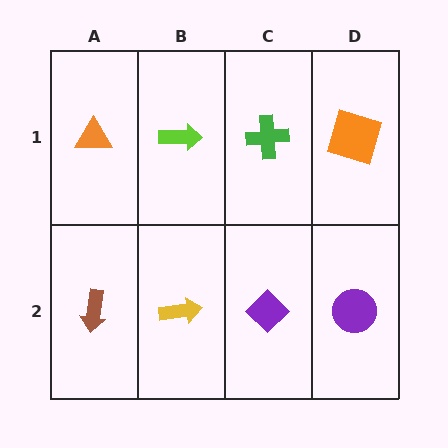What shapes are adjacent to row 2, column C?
A green cross (row 1, column C), a yellow arrow (row 2, column B), a purple circle (row 2, column D).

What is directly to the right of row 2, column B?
A purple diamond.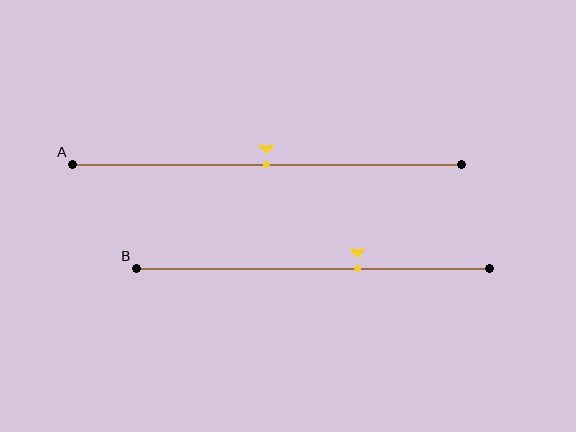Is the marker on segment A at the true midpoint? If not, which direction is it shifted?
Yes, the marker on segment A is at the true midpoint.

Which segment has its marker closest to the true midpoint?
Segment A has its marker closest to the true midpoint.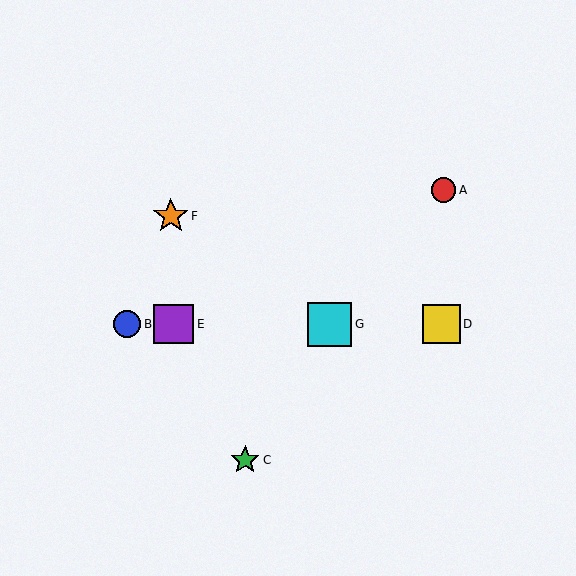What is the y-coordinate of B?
Object B is at y≈324.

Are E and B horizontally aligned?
Yes, both are at y≈324.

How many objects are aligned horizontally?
4 objects (B, D, E, G) are aligned horizontally.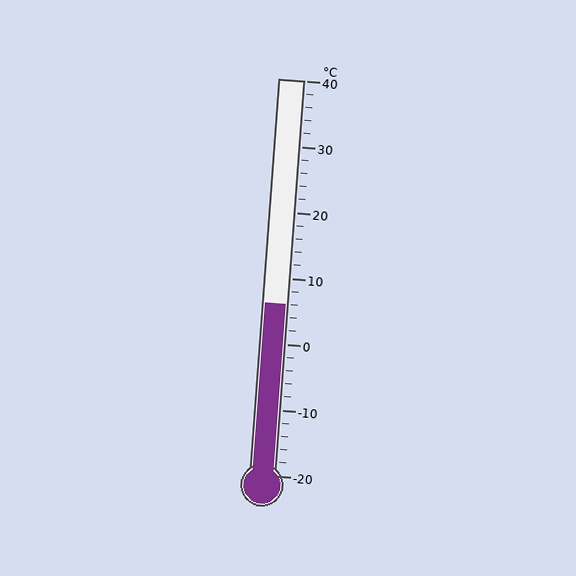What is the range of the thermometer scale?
The thermometer scale ranges from -20°C to 40°C.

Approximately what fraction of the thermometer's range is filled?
The thermometer is filled to approximately 45% of its range.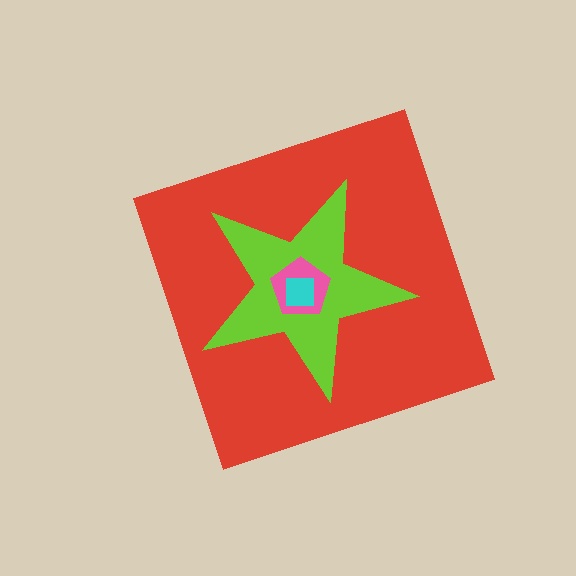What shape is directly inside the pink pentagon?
The cyan square.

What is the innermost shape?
The cyan square.